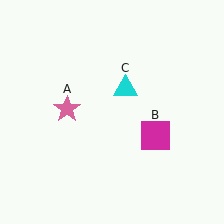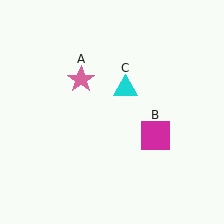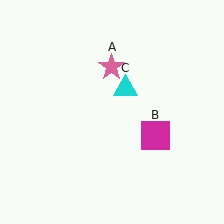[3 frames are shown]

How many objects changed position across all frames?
1 object changed position: pink star (object A).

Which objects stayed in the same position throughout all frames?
Magenta square (object B) and cyan triangle (object C) remained stationary.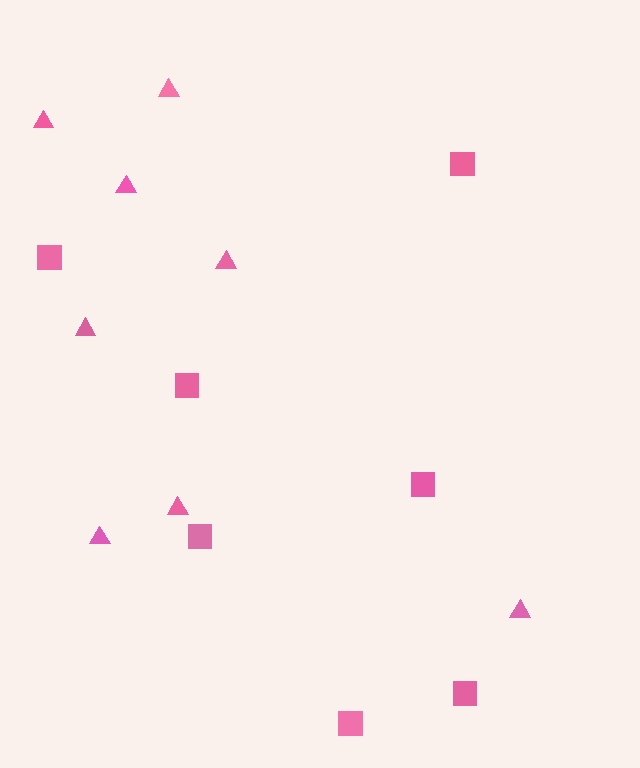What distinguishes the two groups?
There are 2 groups: one group of triangles (8) and one group of squares (7).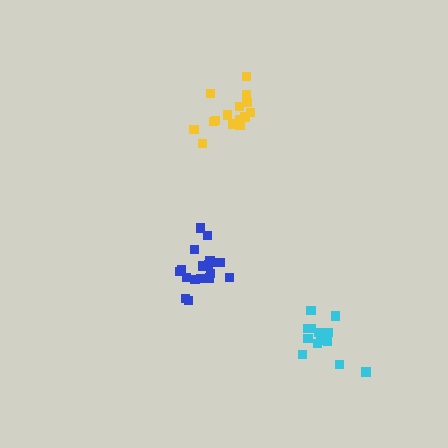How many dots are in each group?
Group 1: 14 dots, Group 2: 18 dots, Group 3: 16 dots (48 total).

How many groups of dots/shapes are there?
There are 3 groups.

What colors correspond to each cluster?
The clusters are colored: cyan, blue, yellow.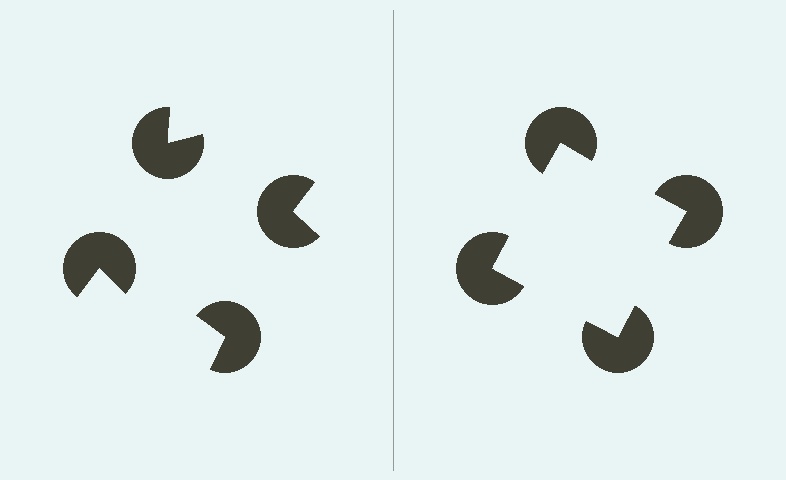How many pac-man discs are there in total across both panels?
8 — 4 on each side.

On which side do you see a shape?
An illusory square appears on the right side. On the left side the wedge cuts are rotated, so no coherent shape forms.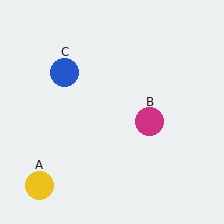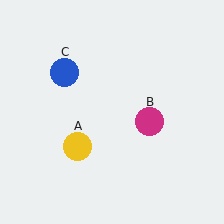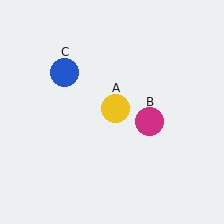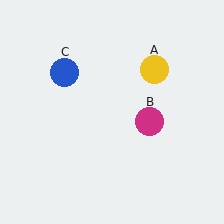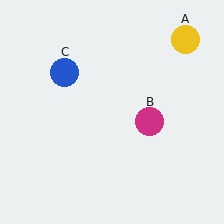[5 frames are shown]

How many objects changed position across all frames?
1 object changed position: yellow circle (object A).